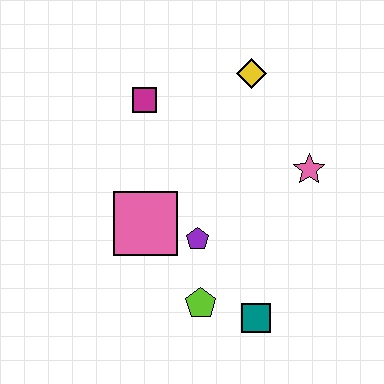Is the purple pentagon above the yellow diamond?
No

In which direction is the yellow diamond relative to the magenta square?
The yellow diamond is to the right of the magenta square.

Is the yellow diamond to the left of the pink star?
Yes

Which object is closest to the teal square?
The lime pentagon is closest to the teal square.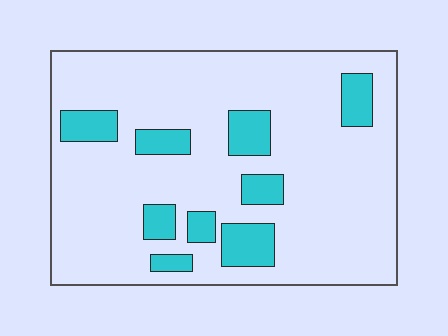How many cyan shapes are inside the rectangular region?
9.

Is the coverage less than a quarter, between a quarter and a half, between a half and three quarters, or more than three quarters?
Less than a quarter.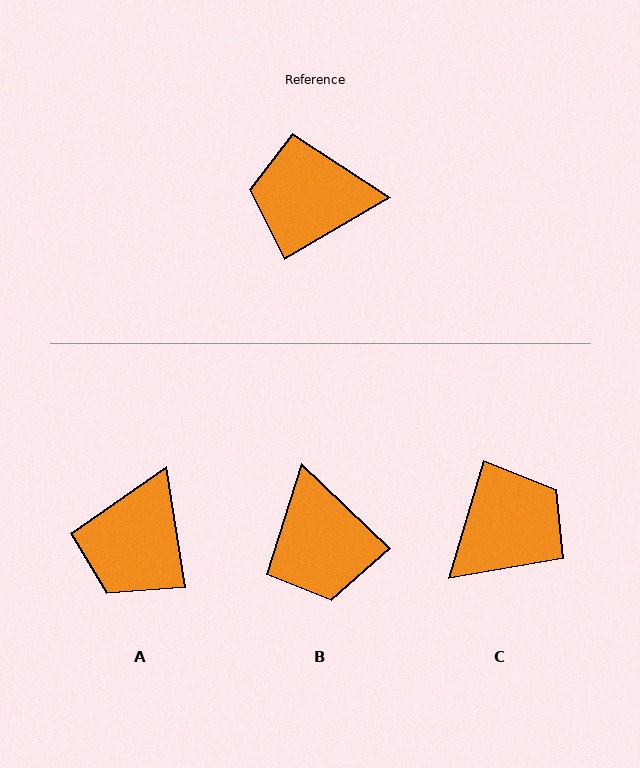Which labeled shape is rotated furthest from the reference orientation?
C, about 137 degrees away.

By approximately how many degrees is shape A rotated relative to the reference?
Approximately 68 degrees counter-clockwise.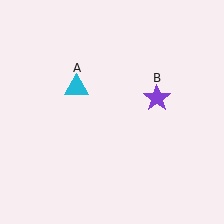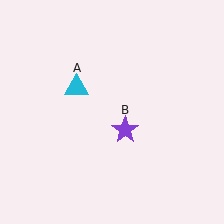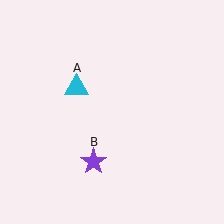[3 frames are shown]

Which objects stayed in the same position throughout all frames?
Cyan triangle (object A) remained stationary.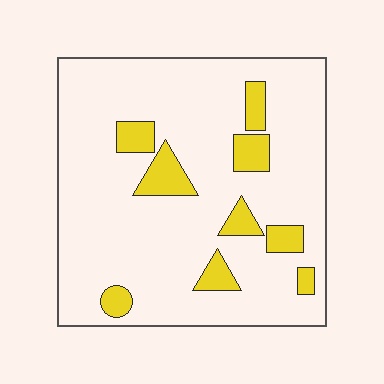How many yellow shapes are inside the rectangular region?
9.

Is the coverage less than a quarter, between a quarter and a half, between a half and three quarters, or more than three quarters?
Less than a quarter.